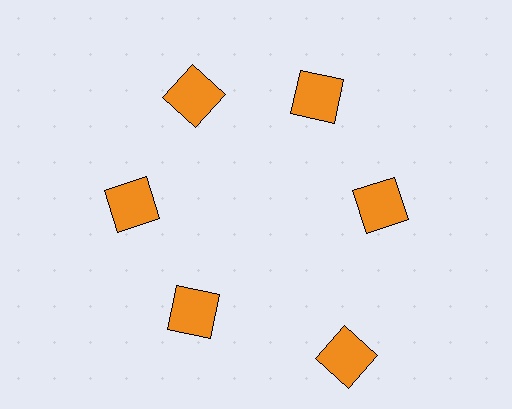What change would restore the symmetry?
The symmetry would be restored by moving it inward, back onto the ring so that all 6 squares sit at equal angles and equal distance from the center.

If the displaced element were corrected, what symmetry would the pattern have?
It would have 6-fold rotational symmetry — the pattern would map onto itself every 60 degrees.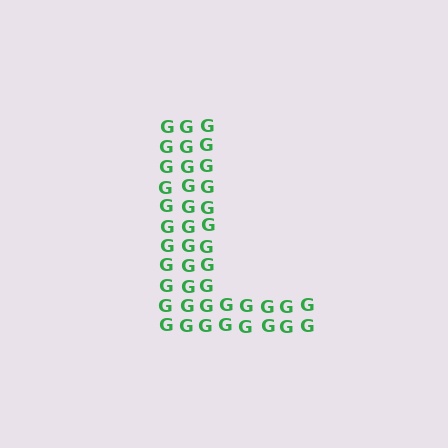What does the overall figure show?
The overall figure shows the letter L.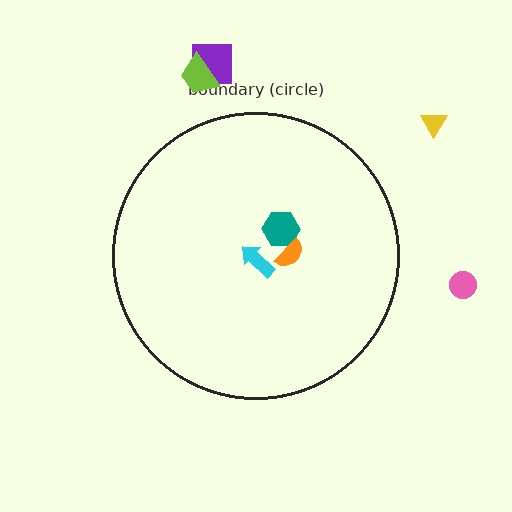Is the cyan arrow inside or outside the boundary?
Inside.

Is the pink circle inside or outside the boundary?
Outside.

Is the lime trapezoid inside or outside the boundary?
Outside.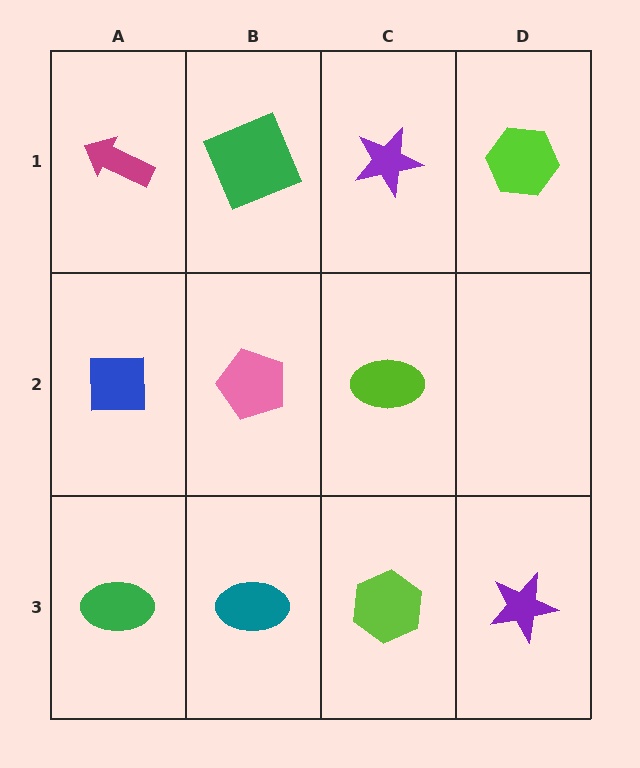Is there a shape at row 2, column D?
No, that cell is empty.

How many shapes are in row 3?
4 shapes.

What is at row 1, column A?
A magenta arrow.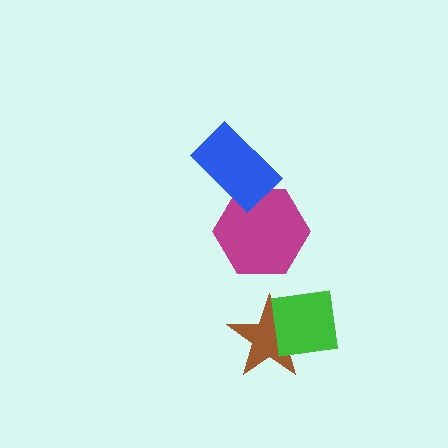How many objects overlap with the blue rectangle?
1 object overlaps with the blue rectangle.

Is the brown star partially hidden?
Yes, it is partially covered by another shape.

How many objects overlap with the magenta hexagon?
1 object overlaps with the magenta hexagon.